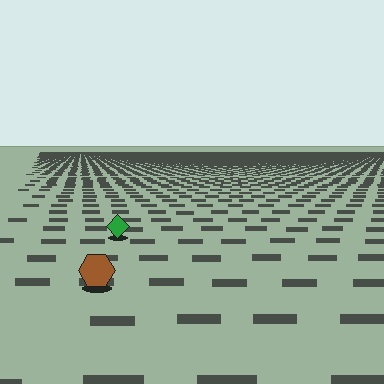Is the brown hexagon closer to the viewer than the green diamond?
Yes. The brown hexagon is closer — you can tell from the texture gradient: the ground texture is coarser near it.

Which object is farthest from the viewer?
The green diamond is farthest from the viewer. It appears smaller and the ground texture around it is denser.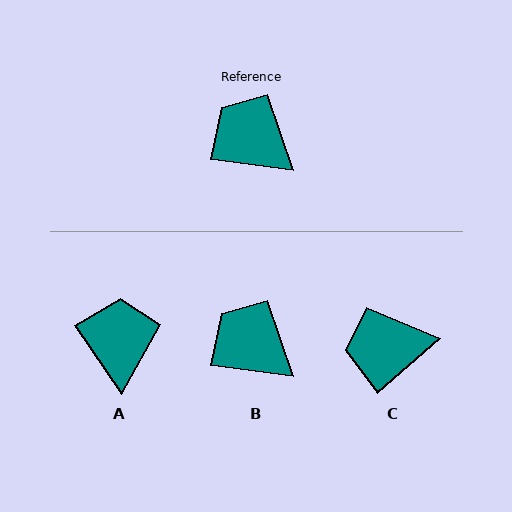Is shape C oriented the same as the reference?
No, it is off by about 48 degrees.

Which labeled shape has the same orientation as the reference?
B.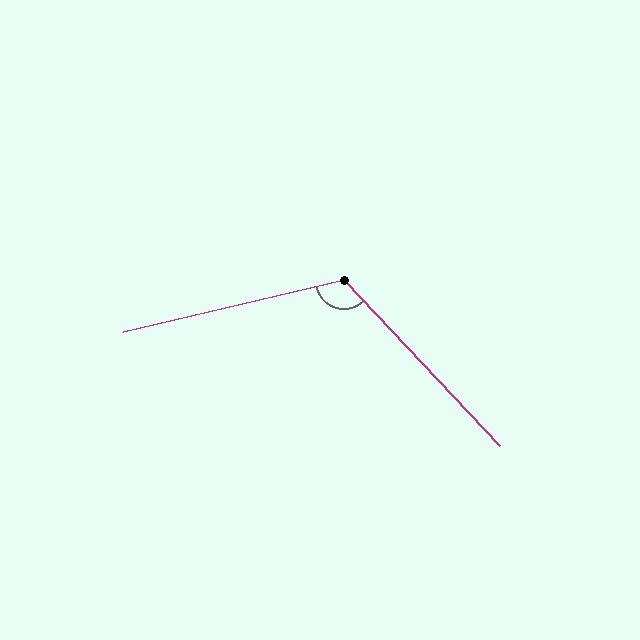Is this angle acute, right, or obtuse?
It is obtuse.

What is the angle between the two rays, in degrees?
Approximately 120 degrees.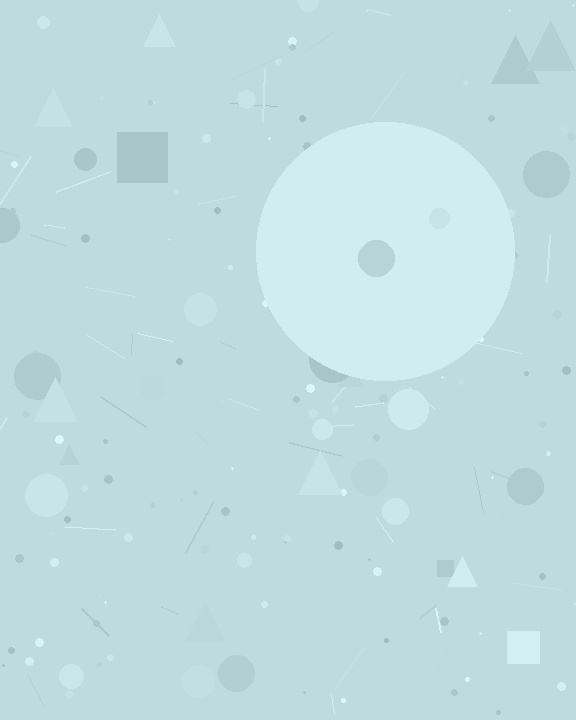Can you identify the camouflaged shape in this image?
The camouflaged shape is a circle.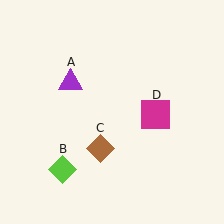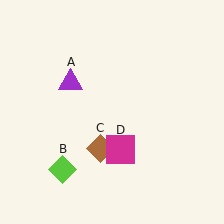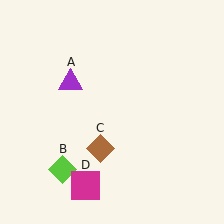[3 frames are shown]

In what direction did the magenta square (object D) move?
The magenta square (object D) moved down and to the left.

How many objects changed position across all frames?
1 object changed position: magenta square (object D).